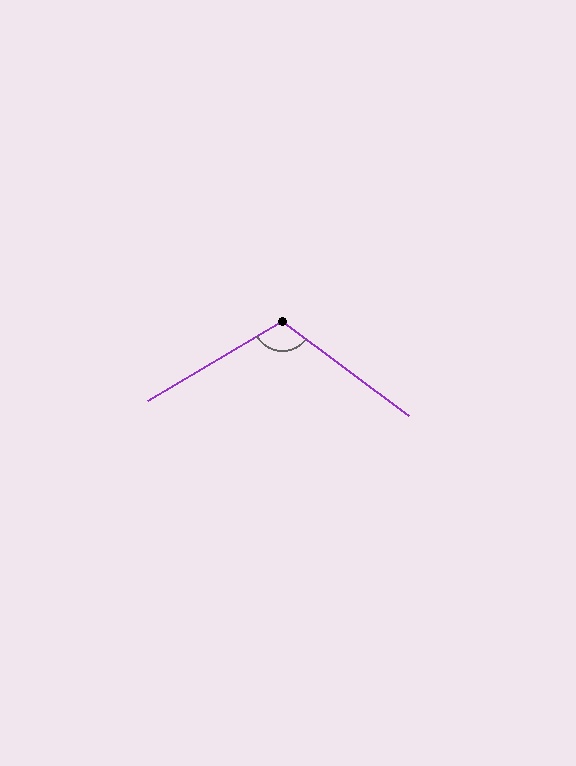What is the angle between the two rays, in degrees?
Approximately 112 degrees.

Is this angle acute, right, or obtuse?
It is obtuse.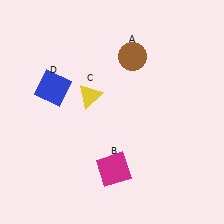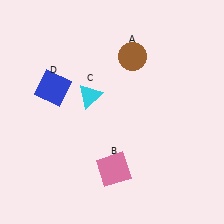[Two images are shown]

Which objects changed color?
B changed from magenta to pink. C changed from yellow to cyan.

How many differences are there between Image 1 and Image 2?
There are 2 differences between the two images.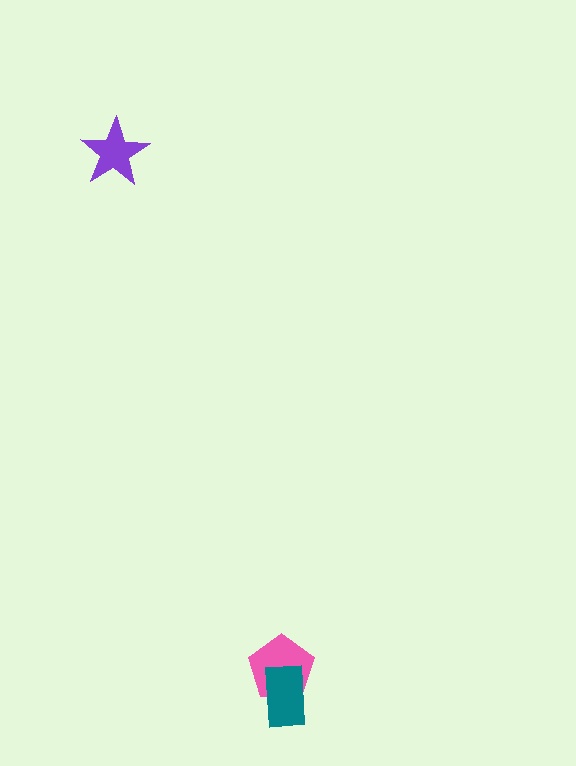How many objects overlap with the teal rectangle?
1 object overlaps with the teal rectangle.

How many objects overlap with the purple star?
0 objects overlap with the purple star.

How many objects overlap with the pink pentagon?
1 object overlaps with the pink pentagon.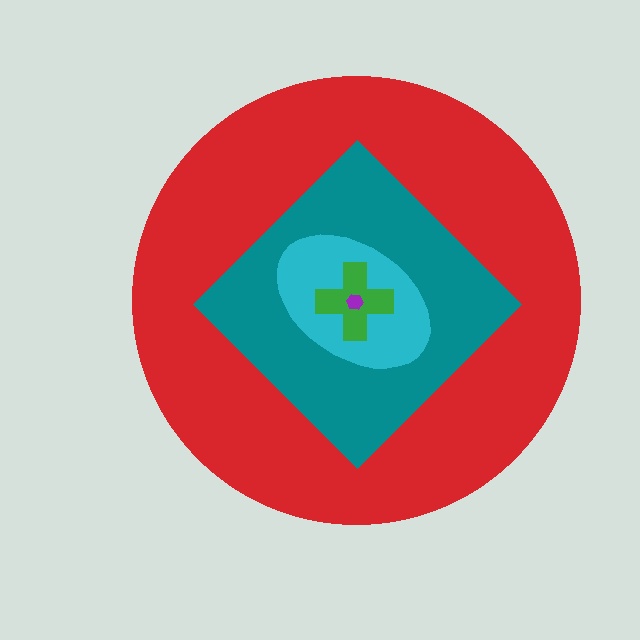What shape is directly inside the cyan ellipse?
The green cross.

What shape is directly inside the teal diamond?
The cyan ellipse.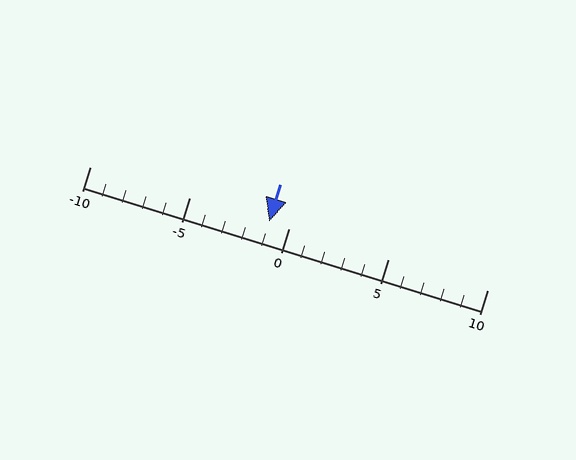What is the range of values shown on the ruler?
The ruler shows values from -10 to 10.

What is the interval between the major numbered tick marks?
The major tick marks are spaced 5 units apart.